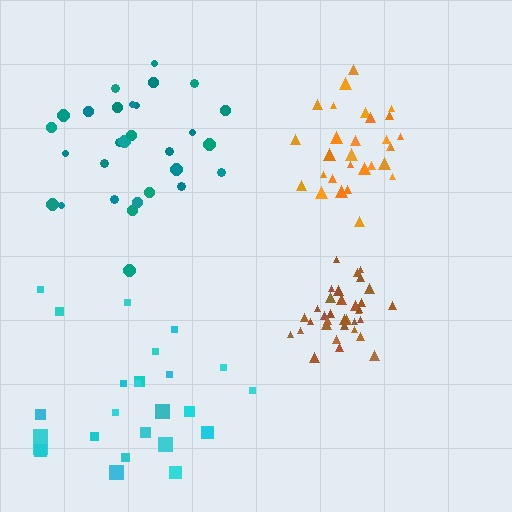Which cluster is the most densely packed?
Brown.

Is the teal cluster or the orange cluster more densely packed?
Orange.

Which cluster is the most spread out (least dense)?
Cyan.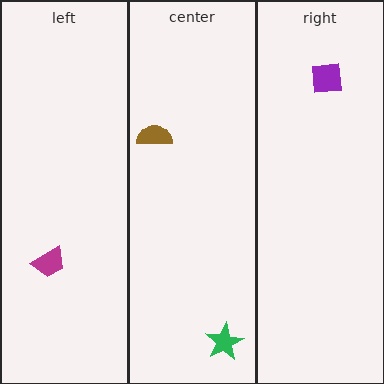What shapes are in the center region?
The green star, the brown semicircle.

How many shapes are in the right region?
1.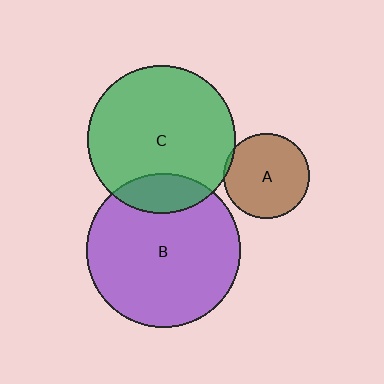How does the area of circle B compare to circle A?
Approximately 3.2 times.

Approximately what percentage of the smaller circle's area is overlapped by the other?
Approximately 15%.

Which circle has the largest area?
Circle B (purple).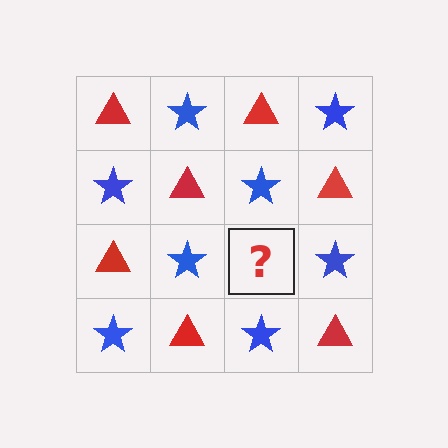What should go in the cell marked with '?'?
The missing cell should contain a red triangle.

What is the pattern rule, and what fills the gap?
The rule is that it alternates red triangle and blue star in a checkerboard pattern. The gap should be filled with a red triangle.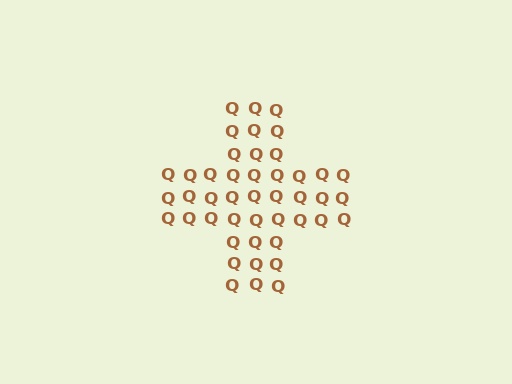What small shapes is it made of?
It is made of small letter Q's.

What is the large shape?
The large shape is a cross.